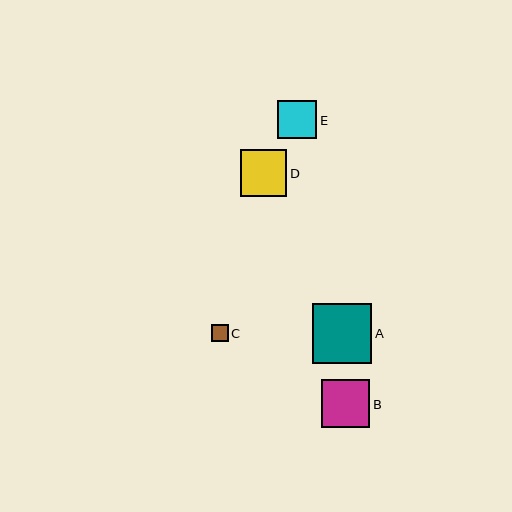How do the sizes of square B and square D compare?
Square B and square D are approximately the same size.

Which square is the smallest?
Square C is the smallest with a size of approximately 17 pixels.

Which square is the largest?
Square A is the largest with a size of approximately 60 pixels.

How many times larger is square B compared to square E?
Square B is approximately 1.2 times the size of square E.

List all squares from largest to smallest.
From largest to smallest: A, B, D, E, C.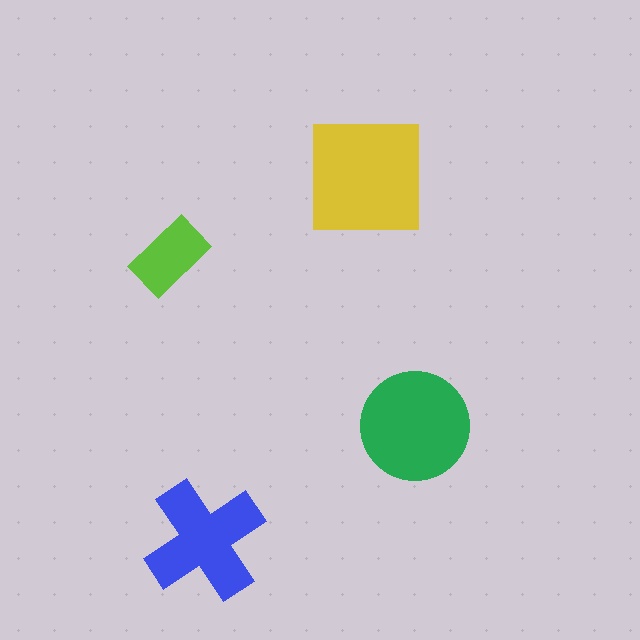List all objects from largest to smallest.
The yellow square, the green circle, the blue cross, the lime rectangle.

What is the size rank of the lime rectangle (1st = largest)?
4th.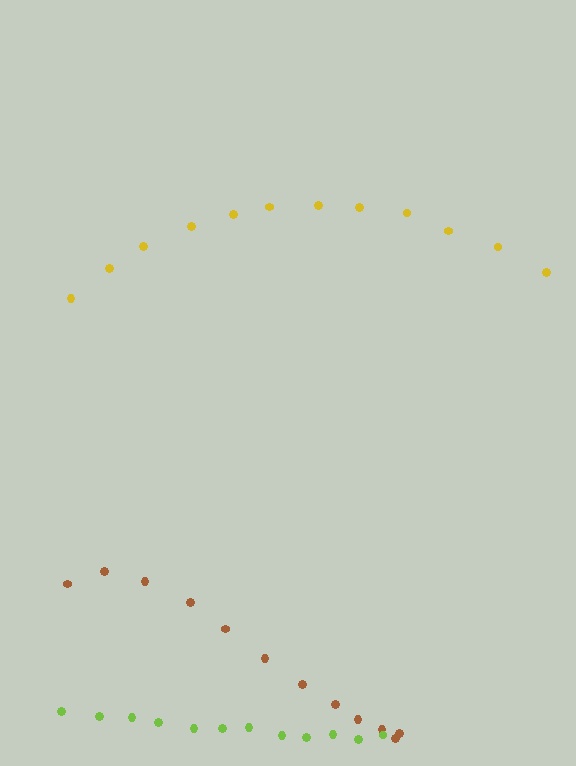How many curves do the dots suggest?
There are 3 distinct paths.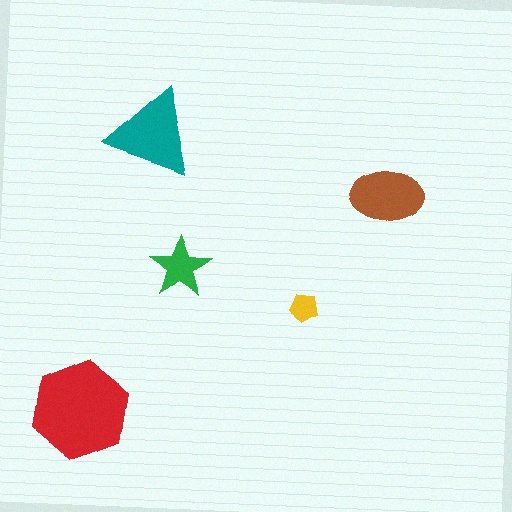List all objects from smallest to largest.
The yellow pentagon, the green star, the brown ellipse, the teal triangle, the red hexagon.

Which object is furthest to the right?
The brown ellipse is rightmost.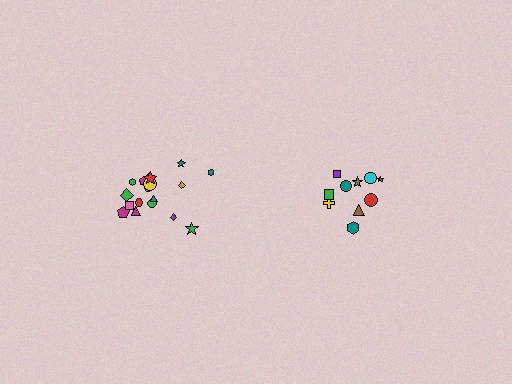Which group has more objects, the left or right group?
The left group.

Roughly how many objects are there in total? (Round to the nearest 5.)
Roughly 30 objects in total.